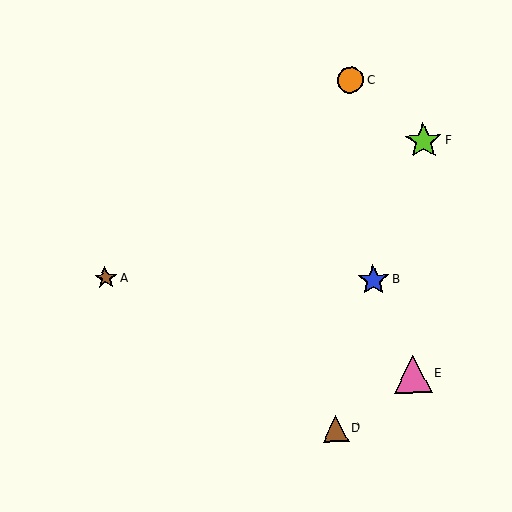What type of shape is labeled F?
Shape F is a lime star.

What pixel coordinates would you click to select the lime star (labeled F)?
Click at (423, 141) to select the lime star F.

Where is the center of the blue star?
The center of the blue star is at (373, 280).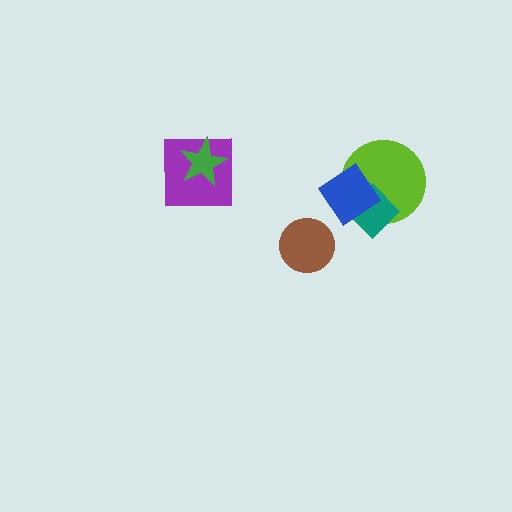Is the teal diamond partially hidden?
Yes, it is partially covered by another shape.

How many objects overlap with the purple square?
1 object overlaps with the purple square.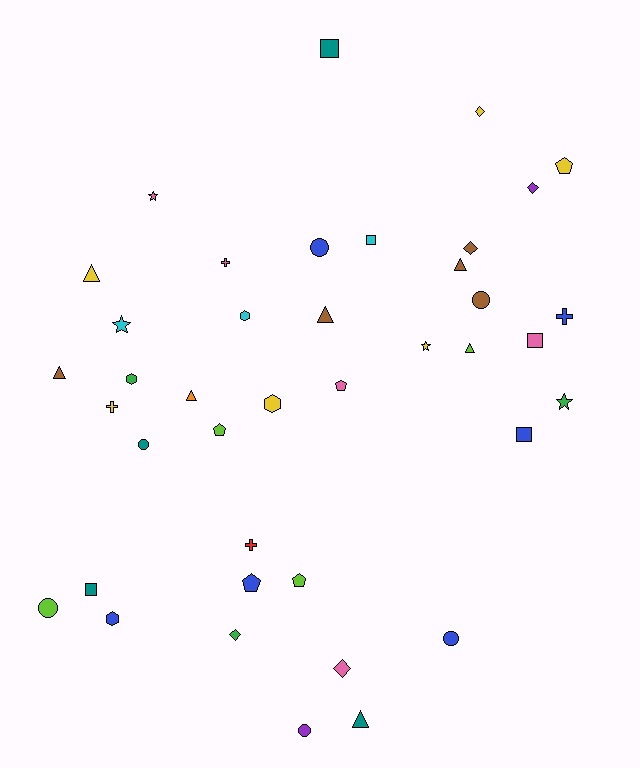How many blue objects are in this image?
There are 6 blue objects.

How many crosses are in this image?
There are 4 crosses.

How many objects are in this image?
There are 40 objects.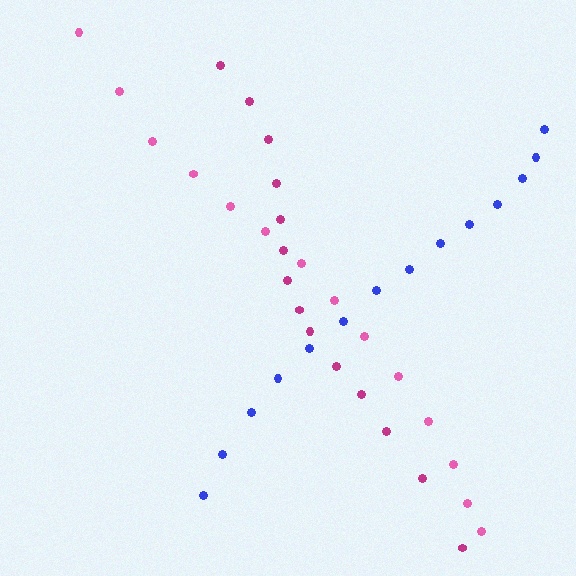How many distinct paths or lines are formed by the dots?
There are 3 distinct paths.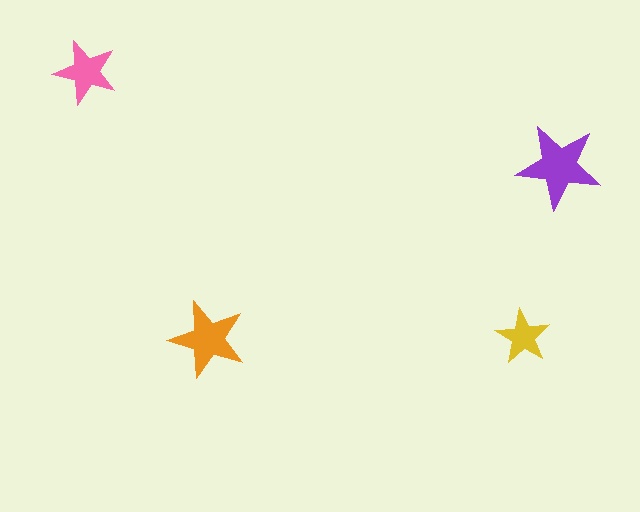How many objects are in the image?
There are 4 objects in the image.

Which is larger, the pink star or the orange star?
The orange one.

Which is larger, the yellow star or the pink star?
The pink one.